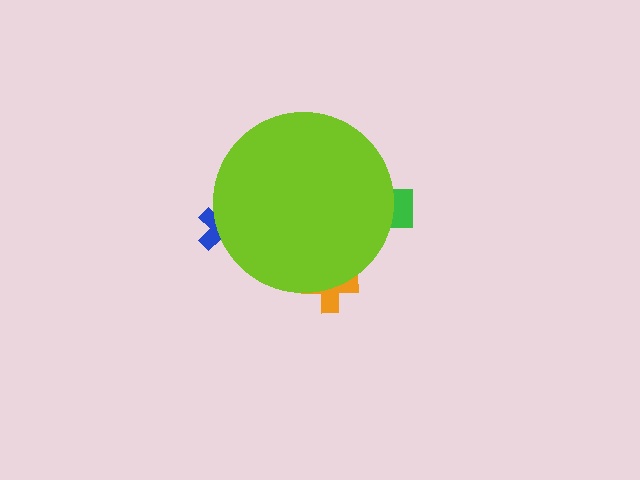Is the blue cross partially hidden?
Yes, the blue cross is partially hidden behind the lime circle.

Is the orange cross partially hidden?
Yes, the orange cross is partially hidden behind the lime circle.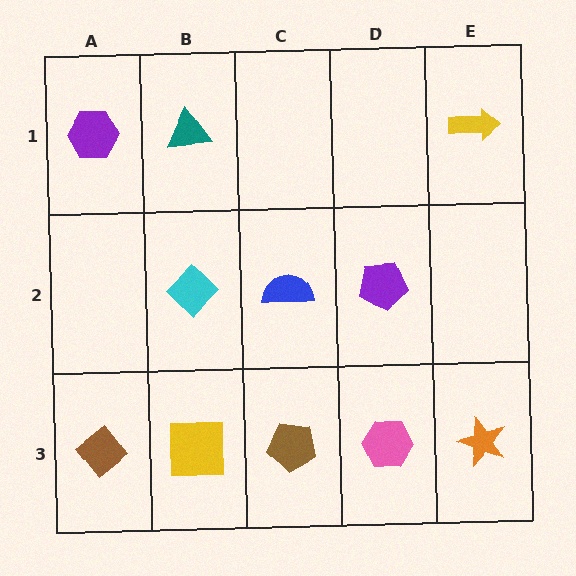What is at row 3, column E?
An orange star.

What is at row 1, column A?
A purple hexagon.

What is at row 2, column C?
A blue semicircle.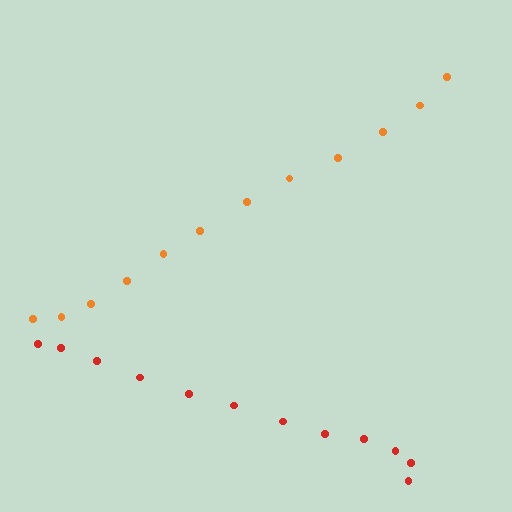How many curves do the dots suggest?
There are 2 distinct paths.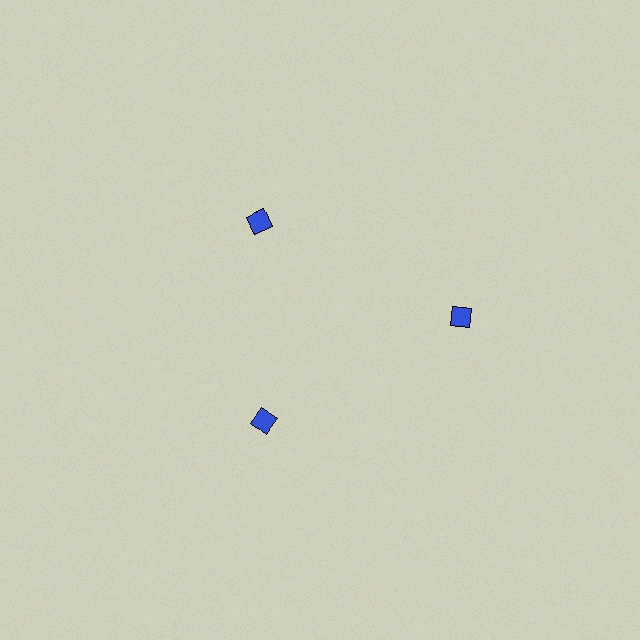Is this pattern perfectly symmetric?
No. The 3 blue diamonds are arranged in a ring, but one element near the 3 o'clock position is pushed outward from the center, breaking the 3-fold rotational symmetry.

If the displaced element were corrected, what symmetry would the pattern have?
It would have 3-fold rotational symmetry — the pattern would map onto itself every 120 degrees.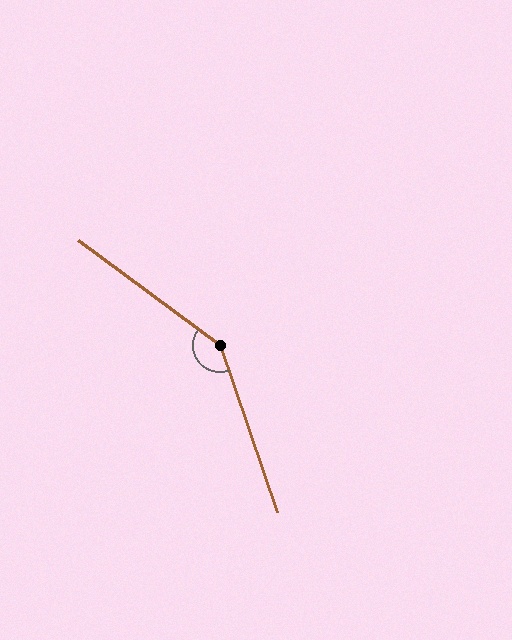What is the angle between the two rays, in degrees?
Approximately 145 degrees.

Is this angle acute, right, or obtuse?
It is obtuse.